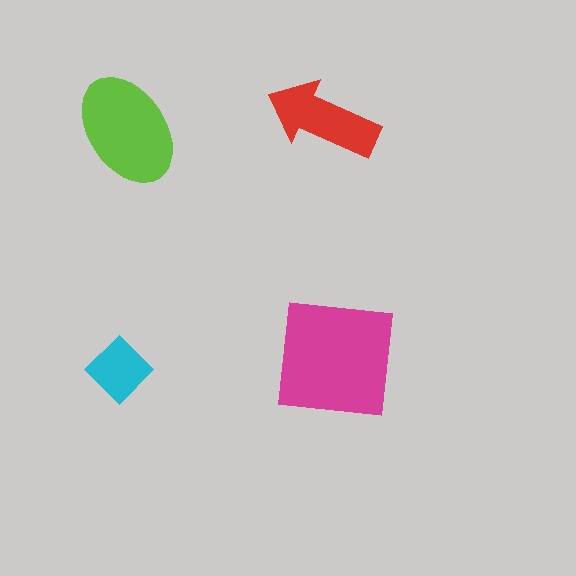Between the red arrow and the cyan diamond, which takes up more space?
The red arrow.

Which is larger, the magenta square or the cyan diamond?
The magenta square.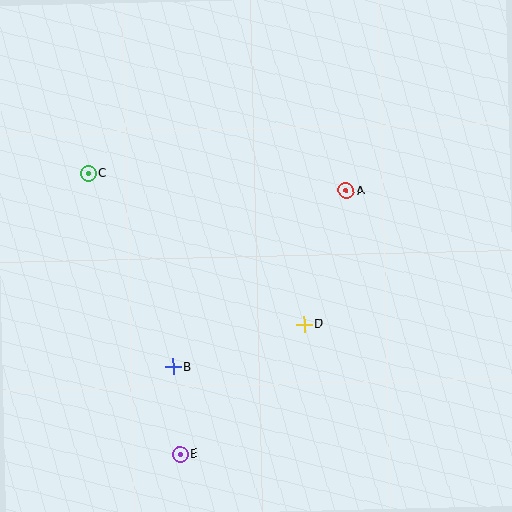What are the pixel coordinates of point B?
Point B is at (173, 367).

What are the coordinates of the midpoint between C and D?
The midpoint between C and D is at (196, 249).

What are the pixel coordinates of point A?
Point A is at (346, 191).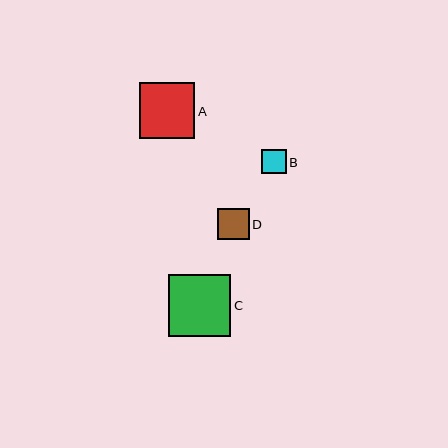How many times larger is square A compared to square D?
Square A is approximately 1.8 times the size of square D.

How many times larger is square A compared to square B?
Square A is approximately 2.3 times the size of square B.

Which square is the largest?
Square C is the largest with a size of approximately 63 pixels.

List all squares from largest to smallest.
From largest to smallest: C, A, D, B.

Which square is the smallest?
Square B is the smallest with a size of approximately 24 pixels.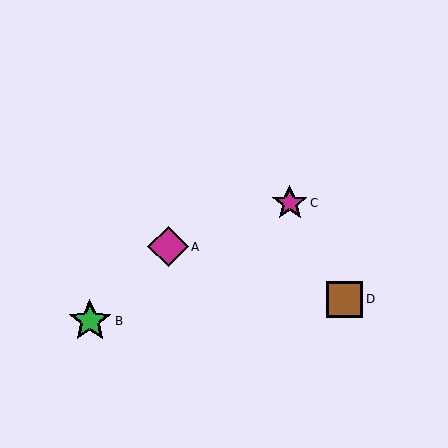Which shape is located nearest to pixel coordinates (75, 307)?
The green star (labeled B) at (90, 321) is nearest to that location.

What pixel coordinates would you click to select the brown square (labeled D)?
Click at (345, 299) to select the brown square D.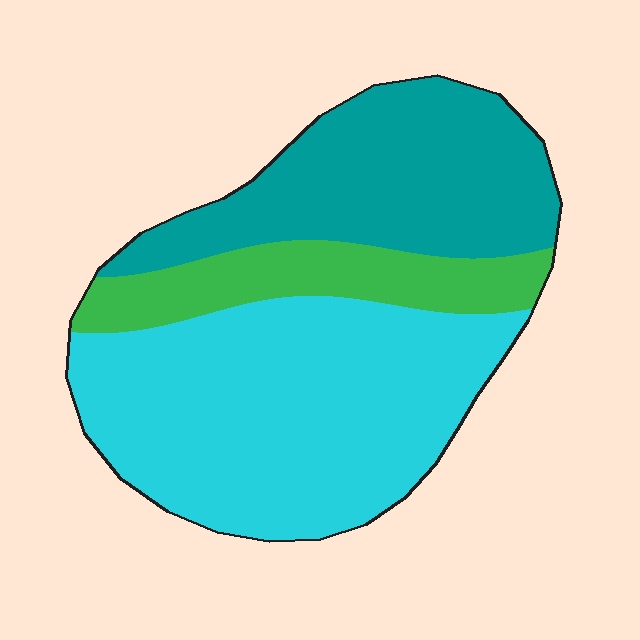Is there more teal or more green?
Teal.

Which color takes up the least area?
Green, at roughly 15%.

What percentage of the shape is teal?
Teal covers 32% of the shape.